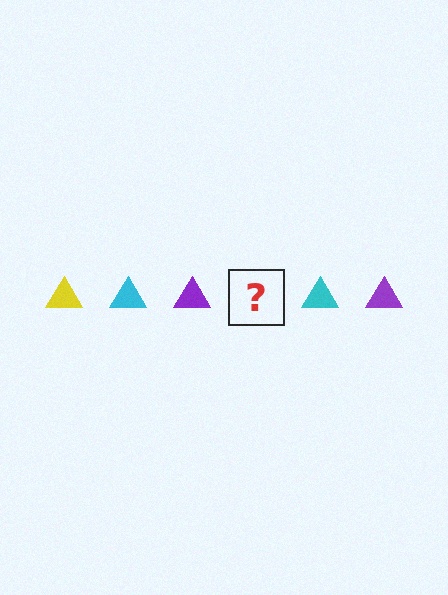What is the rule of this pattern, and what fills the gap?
The rule is that the pattern cycles through yellow, cyan, purple triangles. The gap should be filled with a yellow triangle.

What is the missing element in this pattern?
The missing element is a yellow triangle.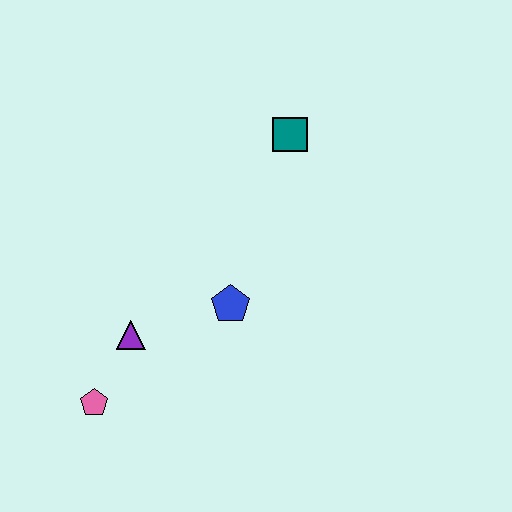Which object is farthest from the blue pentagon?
The teal square is farthest from the blue pentagon.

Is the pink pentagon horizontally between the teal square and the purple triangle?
No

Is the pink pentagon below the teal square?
Yes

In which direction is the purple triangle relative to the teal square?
The purple triangle is below the teal square.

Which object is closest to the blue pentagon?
The purple triangle is closest to the blue pentagon.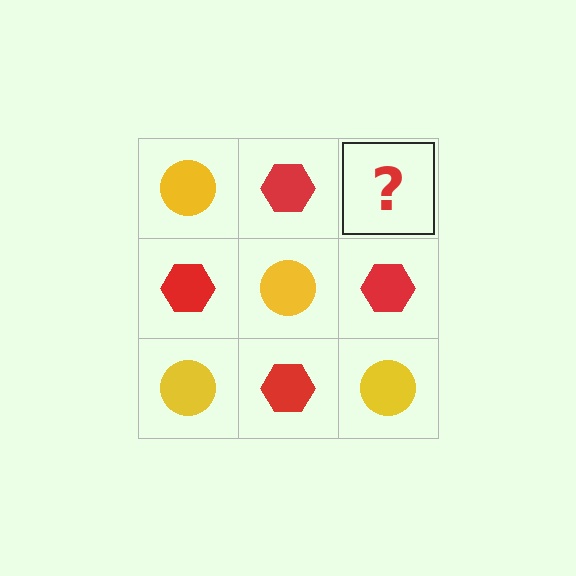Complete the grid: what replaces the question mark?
The question mark should be replaced with a yellow circle.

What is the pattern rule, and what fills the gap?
The rule is that it alternates yellow circle and red hexagon in a checkerboard pattern. The gap should be filled with a yellow circle.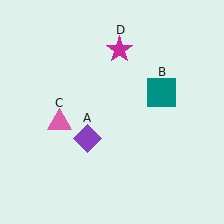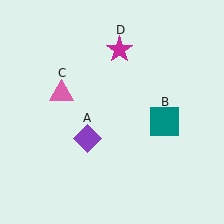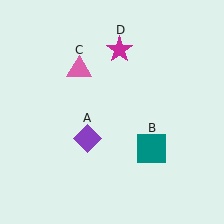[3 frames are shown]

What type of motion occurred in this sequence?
The teal square (object B), pink triangle (object C) rotated clockwise around the center of the scene.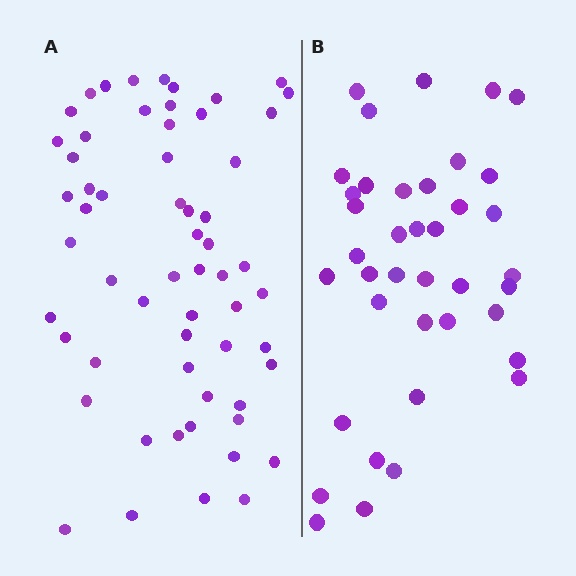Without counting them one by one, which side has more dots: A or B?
Region A (the left region) has more dots.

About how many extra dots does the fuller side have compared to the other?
Region A has approximately 20 more dots than region B.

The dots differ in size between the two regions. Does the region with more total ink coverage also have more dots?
No. Region B has more total ink coverage because its dots are larger, but region A actually contains more individual dots. Total area can be misleading — the number of items is what matters here.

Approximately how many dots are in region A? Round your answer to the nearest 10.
About 60 dots. (The exact count is 59, which rounds to 60.)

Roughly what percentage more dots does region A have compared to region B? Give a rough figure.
About 50% more.